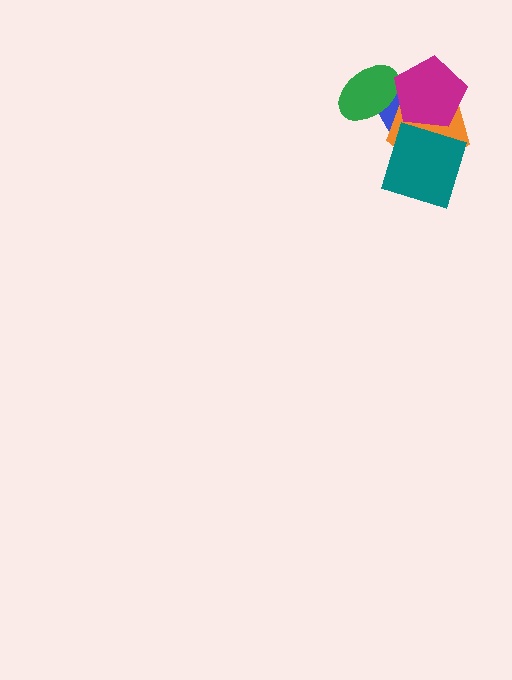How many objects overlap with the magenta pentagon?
3 objects overlap with the magenta pentagon.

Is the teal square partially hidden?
No, no other shape covers it.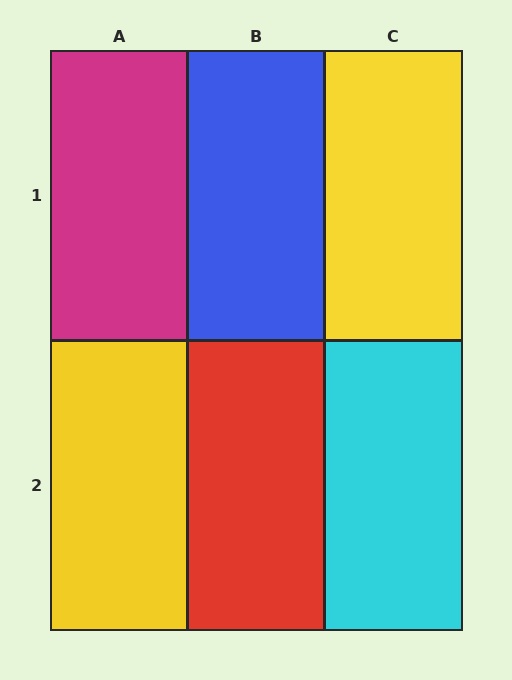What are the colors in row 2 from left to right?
Yellow, red, cyan.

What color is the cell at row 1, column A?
Magenta.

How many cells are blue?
1 cell is blue.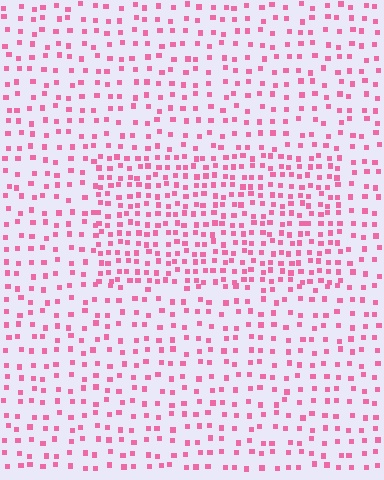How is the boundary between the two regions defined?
The boundary is defined by a change in element density (approximately 1.8x ratio). All elements are the same color, size, and shape.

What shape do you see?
I see a rectangle.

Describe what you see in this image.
The image contains small pink elements arranged at two different densities. A rectangle-shaped region is visible where the elements are more densely packed than the surrounding area.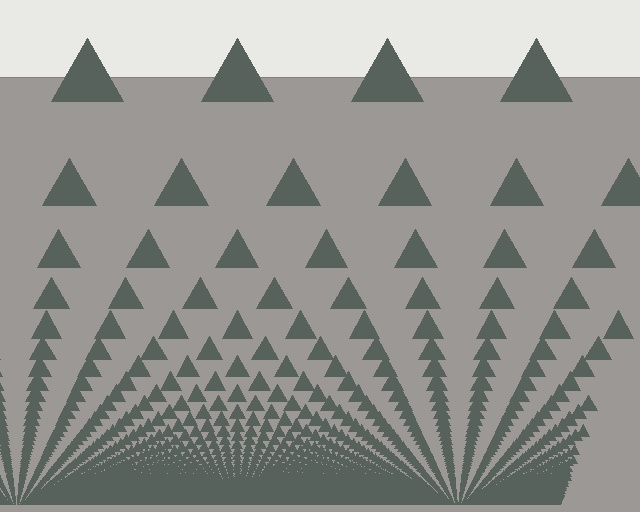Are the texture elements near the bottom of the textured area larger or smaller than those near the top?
Smaller. The gradient is inverted — elements near the bottom are smaller and denser.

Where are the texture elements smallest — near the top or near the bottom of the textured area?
Near the bottom.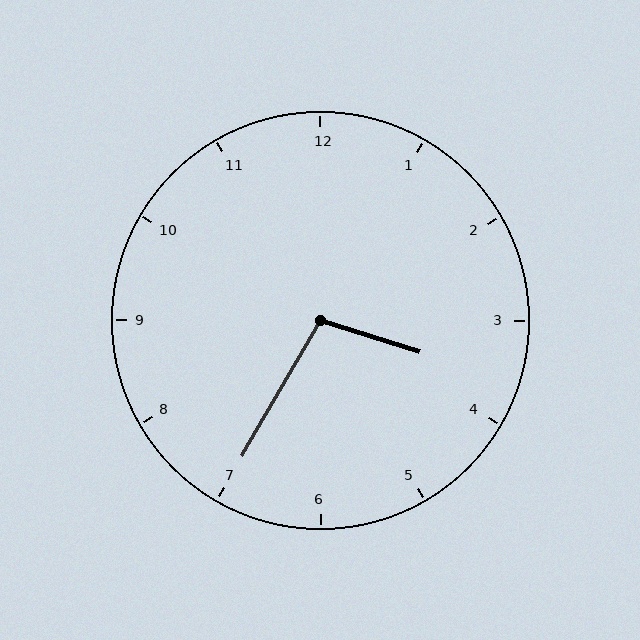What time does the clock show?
3:35.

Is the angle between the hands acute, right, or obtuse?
It is obtuse.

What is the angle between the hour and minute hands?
Approximately 102 degrees.